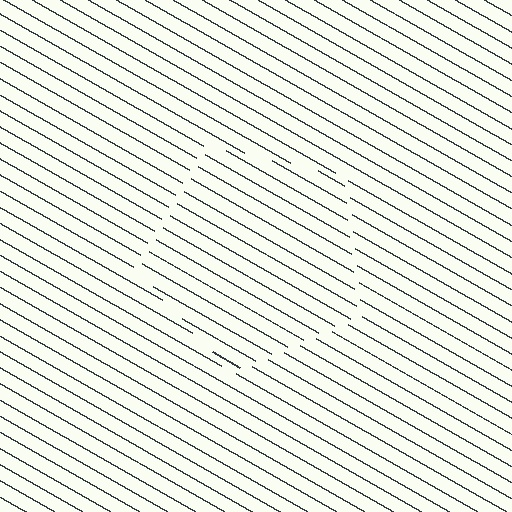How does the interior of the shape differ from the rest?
The interior of the shape contains the same grating, shifted by half a period — the contour is defined by the phase discontinuity where line-ends from the inner and outer gratings abut.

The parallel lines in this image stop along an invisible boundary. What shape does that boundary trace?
An illusory pentagon. The interior of the shape contains the same grating, shifted by half a period — the contour is defined by the phase discontinuity where line-ends from the inner and outer gratings abut.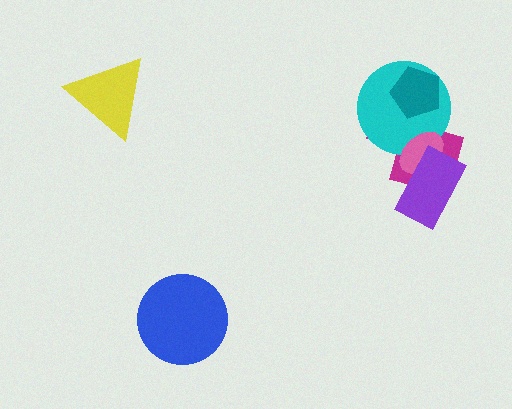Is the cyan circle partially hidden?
Yes, it is partially covered by another shape.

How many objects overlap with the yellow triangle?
0 objects overlap with the yellow triangle.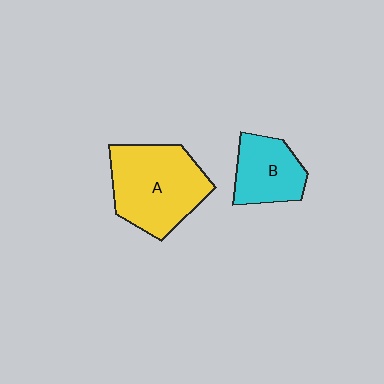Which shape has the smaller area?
Shape B (cyan).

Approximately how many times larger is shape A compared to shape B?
Approximately 1.7 times.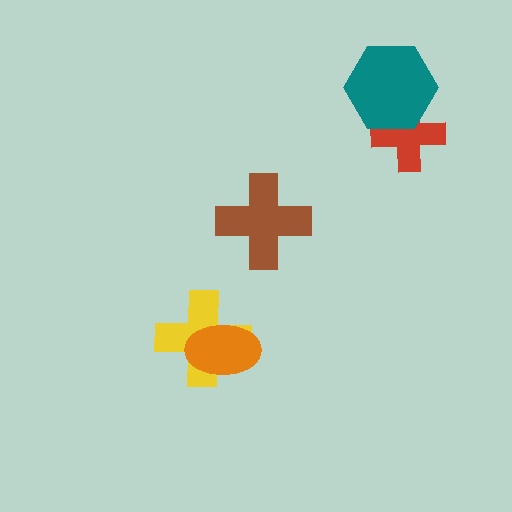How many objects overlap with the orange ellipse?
1 object overlaps with the orange ellipse.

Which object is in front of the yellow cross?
The orange ellipse is in front of the yellow cross.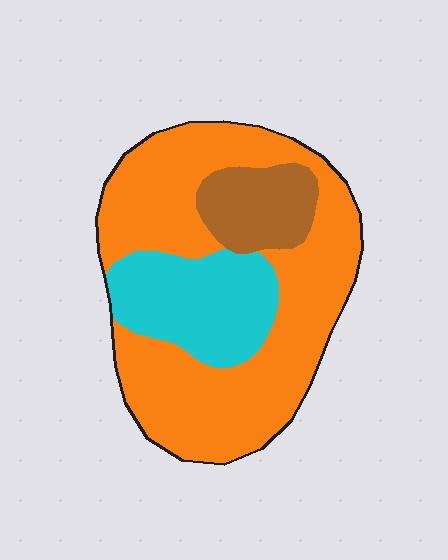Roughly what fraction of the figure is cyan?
Cyan takes up about one fifth (1/5) of the figure.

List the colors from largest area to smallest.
From largest to smallest: orange, cyan, brown.